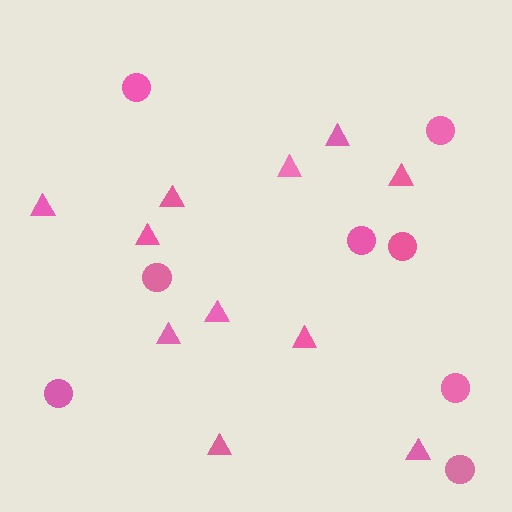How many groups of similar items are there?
There are 2 groups: one group of triangles (11) and one group of circles (8).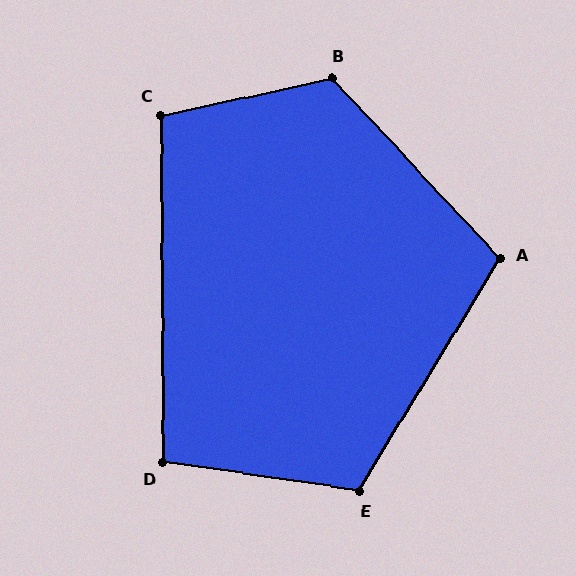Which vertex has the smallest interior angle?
D, at approximately 99 degrees.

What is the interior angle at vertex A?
Approximately 106 degrees (obtuse).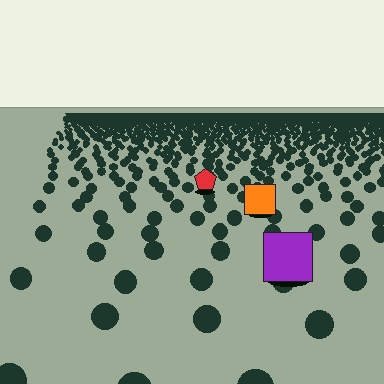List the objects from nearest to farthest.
From nearest to farthest: the purple square, the orange square, the red pentagon.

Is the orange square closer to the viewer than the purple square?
No. The purple square is closer — you can tell from the texture gradient: the ground texture is coarser near it.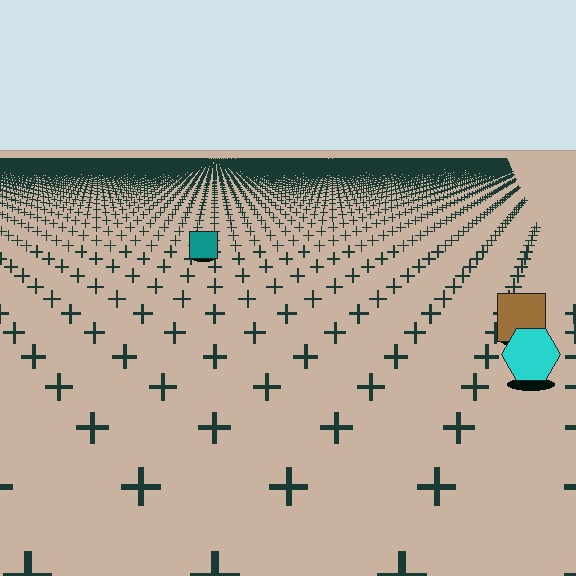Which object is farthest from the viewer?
The teal square is farthest from the viewer. It appears smaller and the ground texture around it is denser.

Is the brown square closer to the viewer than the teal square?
Yes. The brown square is closer — you can tell from the texture gradient: the ground texture is coarser near it.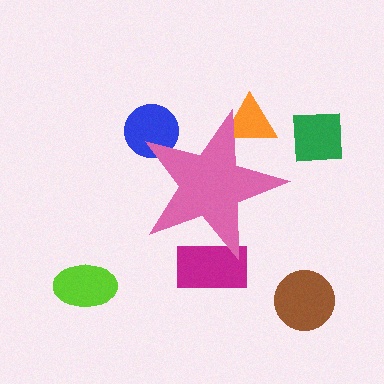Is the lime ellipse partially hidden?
No, the lime ellipse is fully visible.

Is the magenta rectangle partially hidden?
Yes, the magenta rectangle is partially hidden behind the pink star.